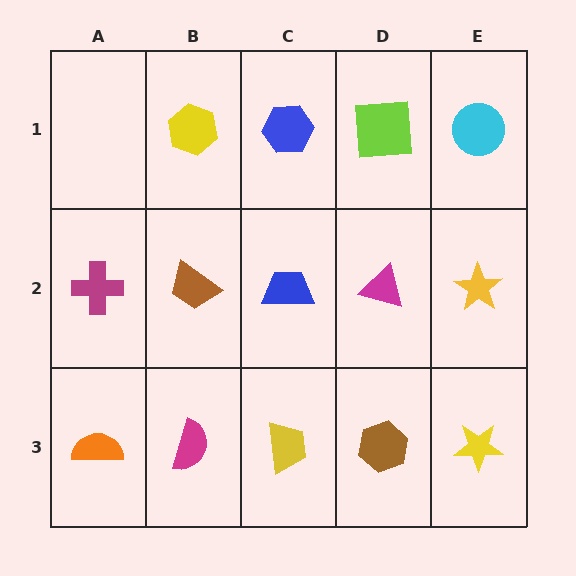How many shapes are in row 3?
5 shapes.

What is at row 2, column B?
A brown trapezoid.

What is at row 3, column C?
A yellow trapezoid.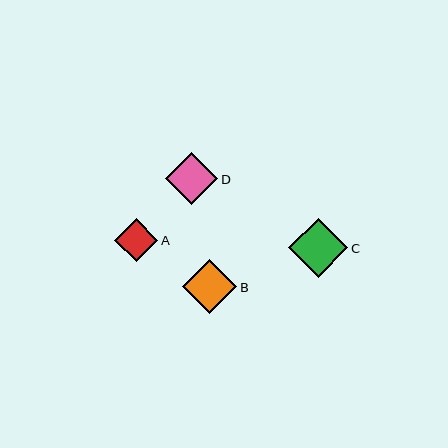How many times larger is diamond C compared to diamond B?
Diamond C is approximately 1.1 times the size of diamond B.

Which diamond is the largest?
Diamond C is the largest with a size of approximately 59 pixels.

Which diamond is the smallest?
Diamond A is the smallest with a size of approximately 43 pixels.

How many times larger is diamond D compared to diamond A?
Diamond D is approximately 1.2 times the size of diamond A.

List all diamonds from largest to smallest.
From largest to smallest: C, B, D, A.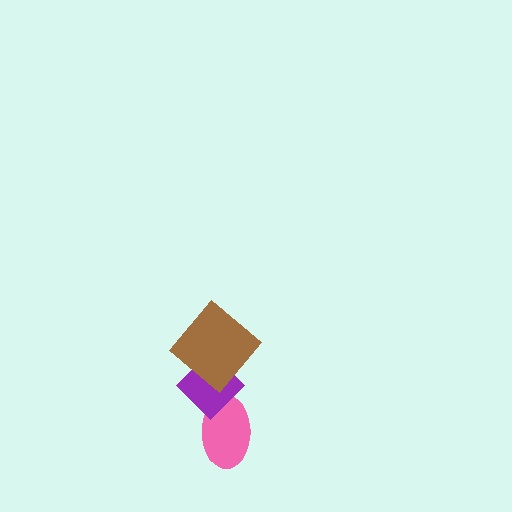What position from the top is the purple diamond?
The purple diamond is 2nd from the top.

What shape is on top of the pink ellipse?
The purple diamond is on top of the pink ellipse.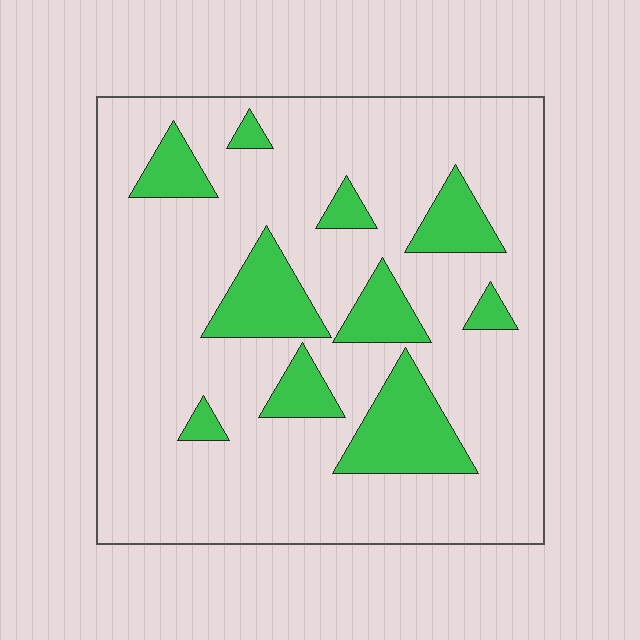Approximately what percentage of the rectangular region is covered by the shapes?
Approximately 20%.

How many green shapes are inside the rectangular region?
10.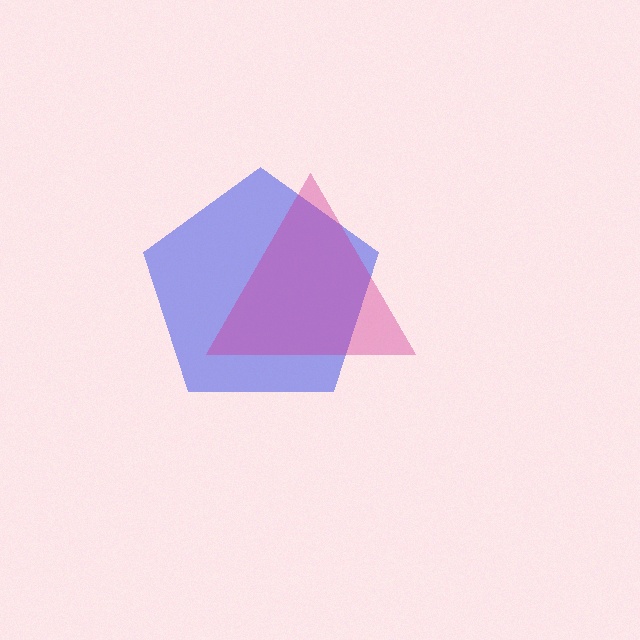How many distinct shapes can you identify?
There are 2 distinct shapes: a blue pentagon, a magenta triangle.